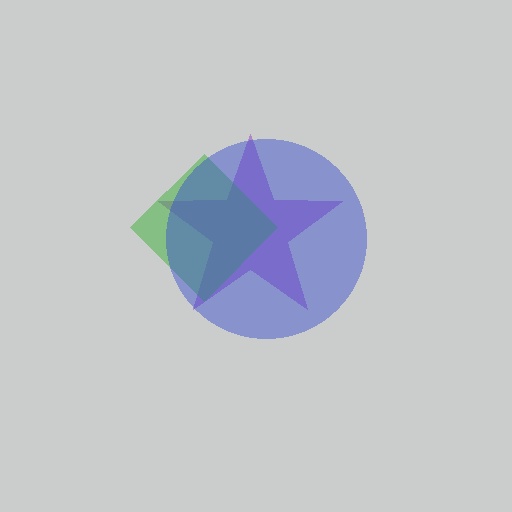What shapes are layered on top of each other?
The layered shapes are: a purple star, a green diamond, a blue circle.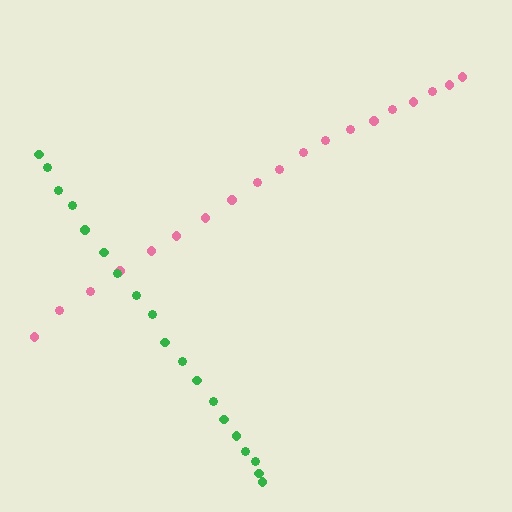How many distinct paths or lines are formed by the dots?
There are 2 distinct paths.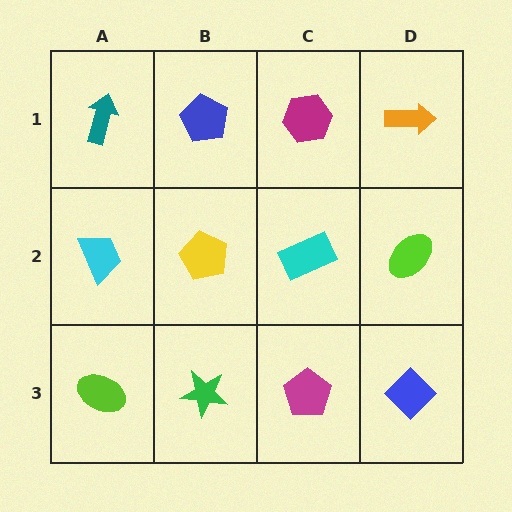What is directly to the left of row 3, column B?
A lime ellipse.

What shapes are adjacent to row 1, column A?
A cyan trapezoid (row 2, column A), a blue pentagon (row 1, column B).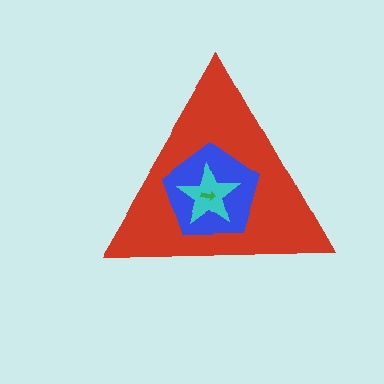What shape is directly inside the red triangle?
The blue pentagon.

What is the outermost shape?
The red triangle.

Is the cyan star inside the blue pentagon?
Yes.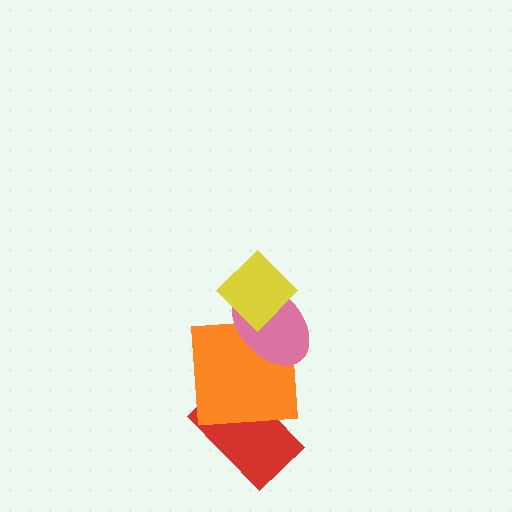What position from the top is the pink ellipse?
The pink ellipse is 2nd from the top.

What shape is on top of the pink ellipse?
The yellow diamond is on top of the pink ellipse.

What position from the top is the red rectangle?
The red rectangle is 4th from the top.